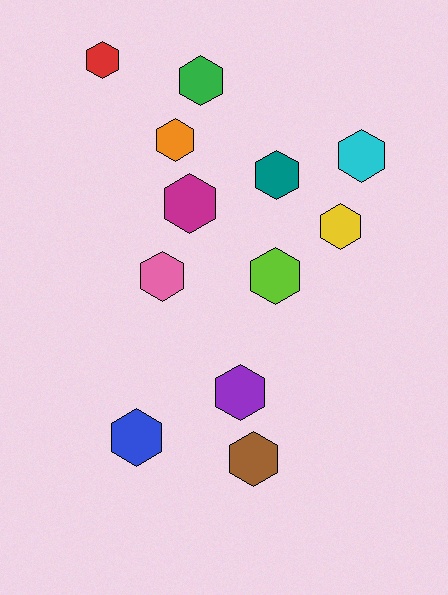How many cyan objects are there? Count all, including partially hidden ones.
There is 1 cyan object.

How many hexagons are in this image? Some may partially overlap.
There are 12 hexagons.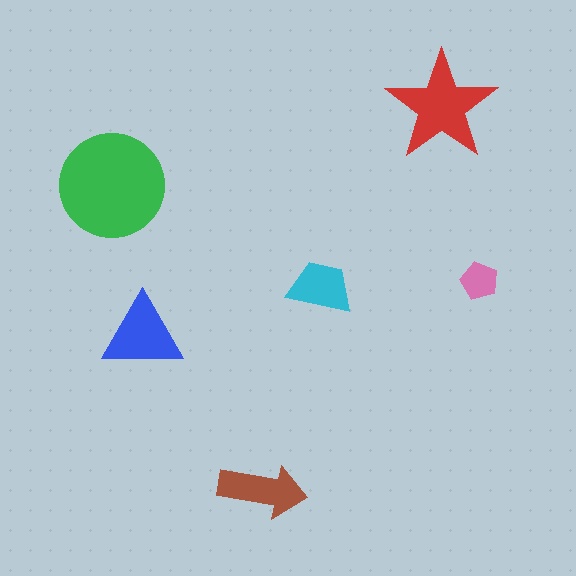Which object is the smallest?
The pink pentagon.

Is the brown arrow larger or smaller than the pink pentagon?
Larger.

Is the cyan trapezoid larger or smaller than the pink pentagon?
Larger.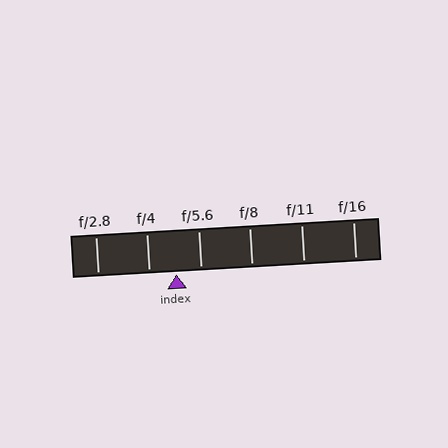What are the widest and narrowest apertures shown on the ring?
The widest aperture shown is f/2.8 and the narrowest is f/16.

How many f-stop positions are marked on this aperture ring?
There are 6 f-stop positions marked.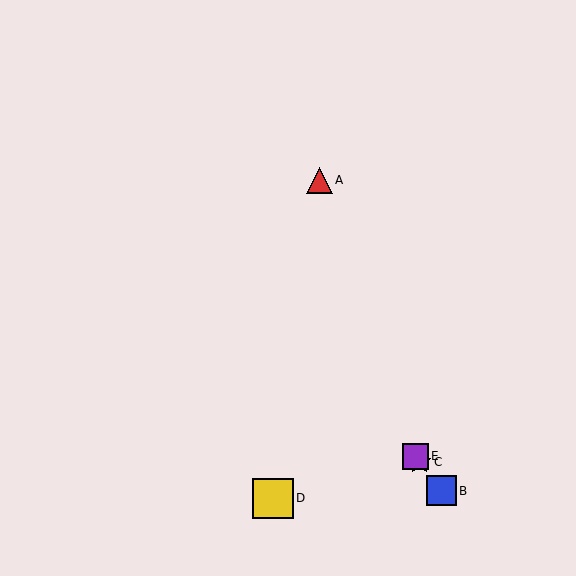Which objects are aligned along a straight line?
Objects B, C, E are aligned along a straight line.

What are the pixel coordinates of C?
Object C is at (420, 462).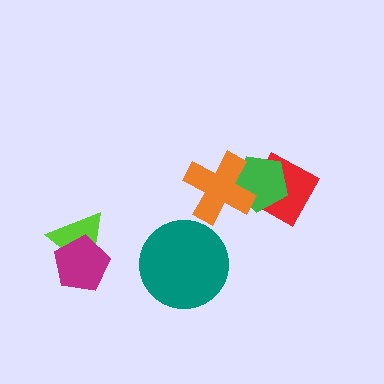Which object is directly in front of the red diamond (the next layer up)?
The green pentagon is directly in front of the red diamond.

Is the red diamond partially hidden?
Yes, it is partially covered by another shape.